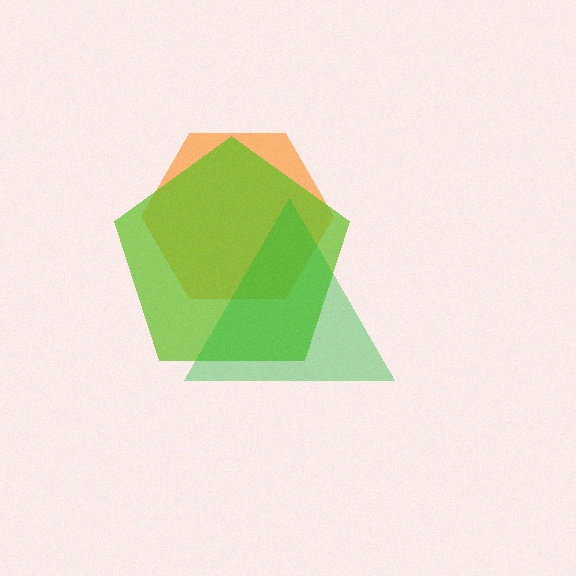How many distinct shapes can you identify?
There are 3 distinct shapes: an orange hexagon, a lime pentagon, a green triangle.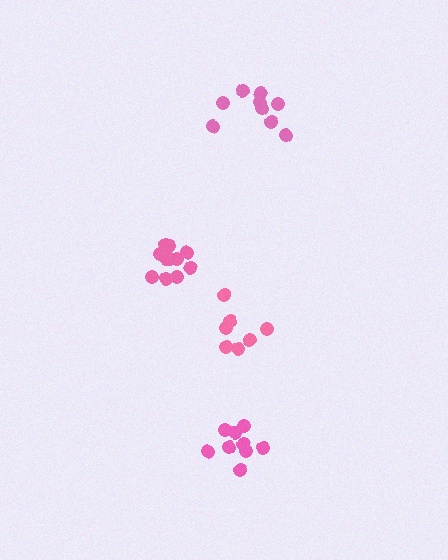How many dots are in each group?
Group 1: 7 dots, Group 2: 9 dots, Group 3: 11 dots, Group 4: 9 dots (36 total).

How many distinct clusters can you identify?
There are 4 distinct clusters.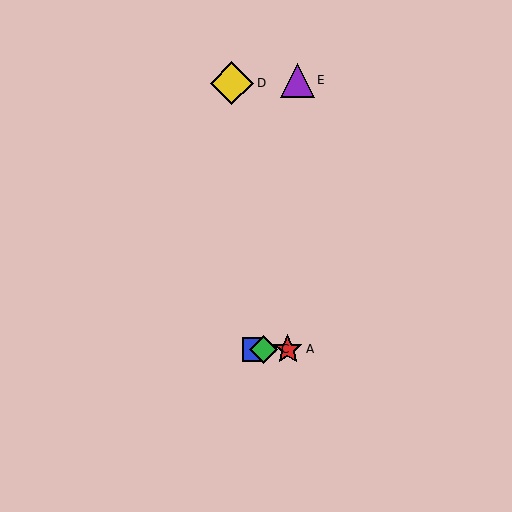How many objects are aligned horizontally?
3 objects (A, B, C) are aligned horizontally.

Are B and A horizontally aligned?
Yes, both are at y≈350.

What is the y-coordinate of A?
Object A is at y≈350.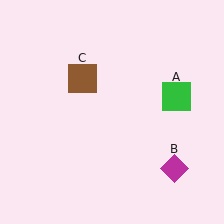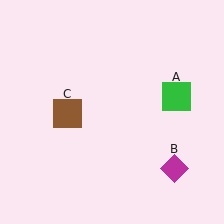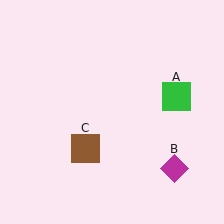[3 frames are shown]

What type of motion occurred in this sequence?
The brown square (object C) rotated counterclockwise around the center of the scene.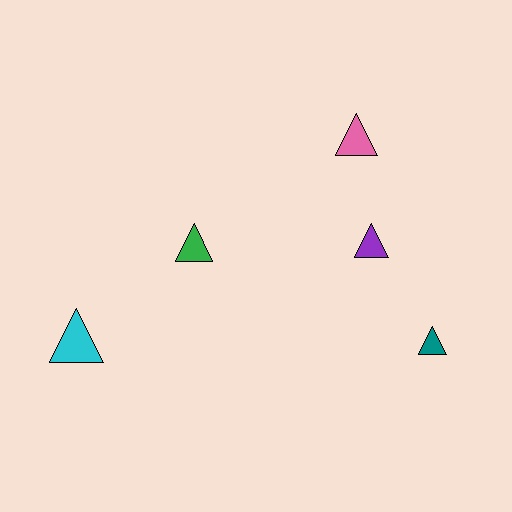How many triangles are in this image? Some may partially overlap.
There are 5 triangles.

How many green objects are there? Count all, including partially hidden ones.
There is 1 green object.